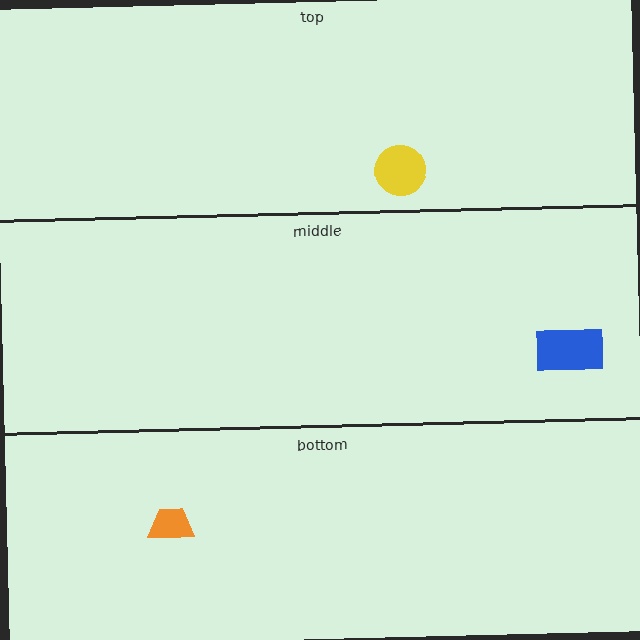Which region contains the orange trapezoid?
The bottom region.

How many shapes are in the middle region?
1.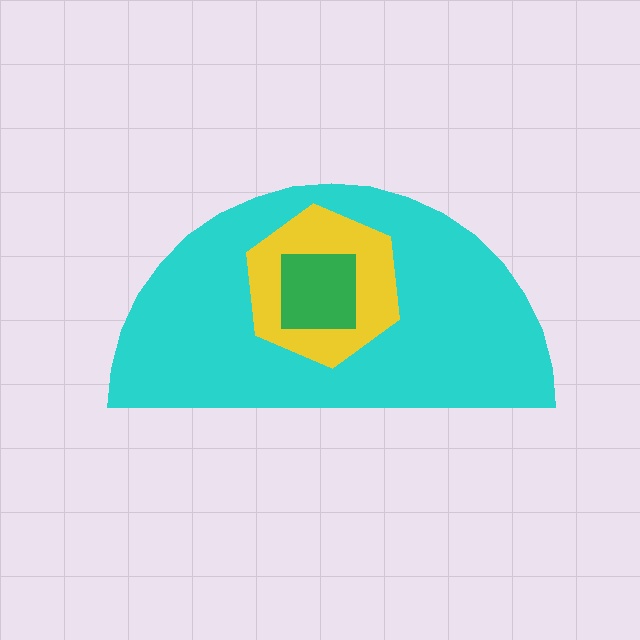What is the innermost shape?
The green square.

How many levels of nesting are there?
3.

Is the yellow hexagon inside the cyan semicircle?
Yes.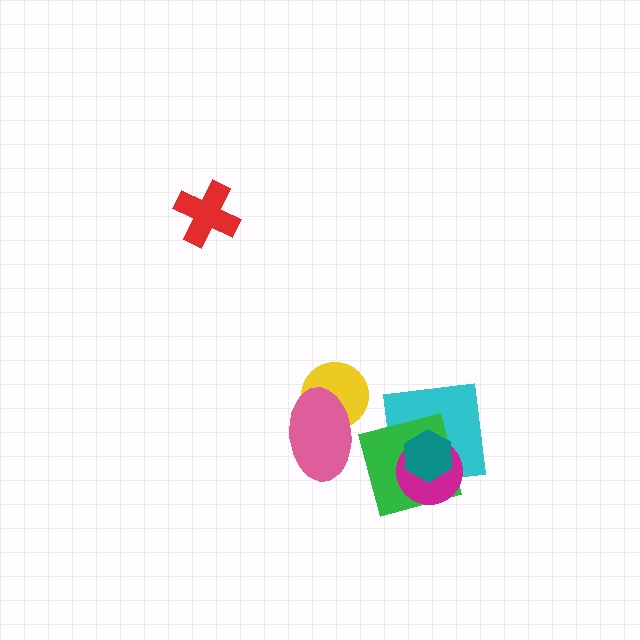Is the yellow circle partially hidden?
Yes, it is partially covered by another shape.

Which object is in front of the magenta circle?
The teal hexagon is in front of the magenta circle.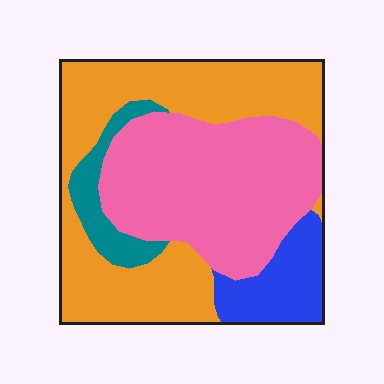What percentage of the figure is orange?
Orange covers roughly 40% of the figure.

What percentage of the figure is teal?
Teal covers about 10% of the figure.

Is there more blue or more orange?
Orange.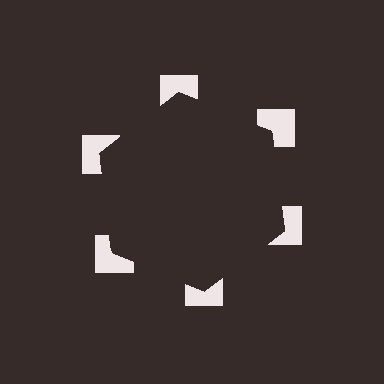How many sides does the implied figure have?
6 sides.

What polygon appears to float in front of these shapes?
An illusory hexagon — its edges are inferred from the aligned wedge cuts in the notched squares, not physically drawn.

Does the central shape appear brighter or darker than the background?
It typically appears slightly darker than the background, even though no actual brightness change is drawn.